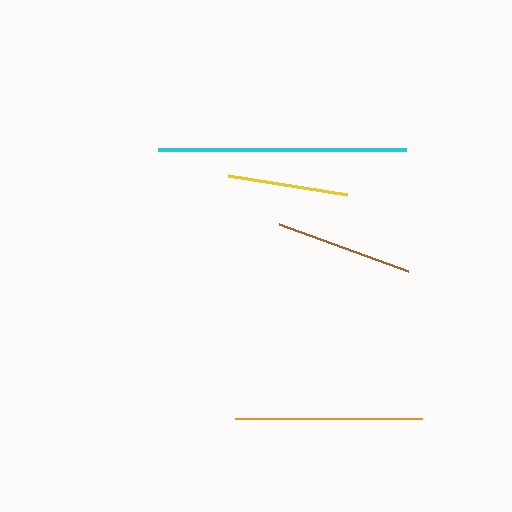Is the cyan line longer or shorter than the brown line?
The cyan line is longer than the brown line.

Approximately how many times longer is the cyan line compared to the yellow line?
The cyan line is approximately 2.1 times the length of the yellow line.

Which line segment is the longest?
The cyan line is the longest at approximately 248 pixels.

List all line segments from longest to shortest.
From longest to shortest: cyan, orange, brown, yellow.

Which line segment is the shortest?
The yellow line is the shortest at approximately 120 pixels.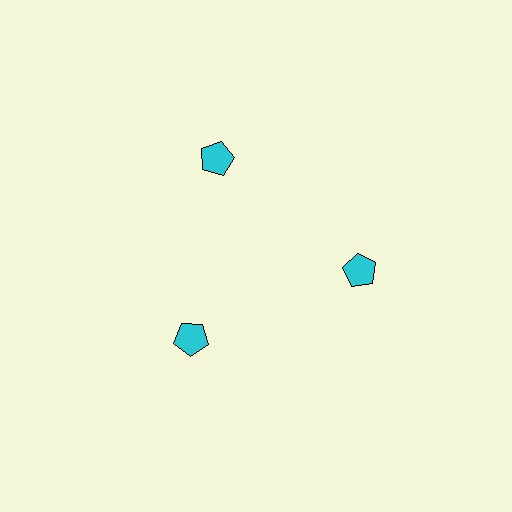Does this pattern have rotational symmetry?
Yes, this pattern has 3-fold rotational symmetry. It looks the same after rotating 120 degrees around the center.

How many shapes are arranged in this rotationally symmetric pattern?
There are 3 shapes, arranged in 3 groups of 1.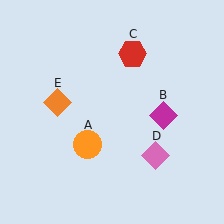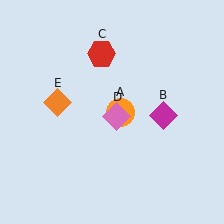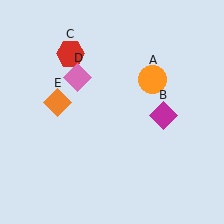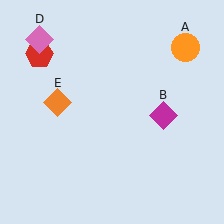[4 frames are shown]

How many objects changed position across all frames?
3 objects changed position: orange circle (object A), red hexagon (object C), pink diamond (object D).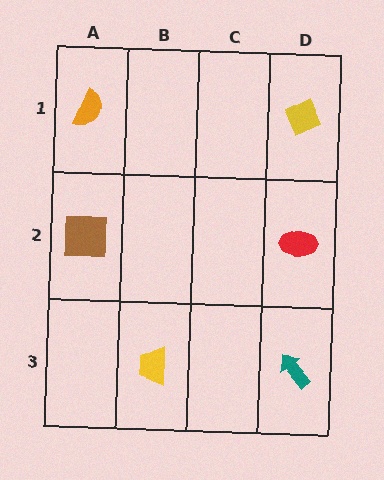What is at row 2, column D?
A red ellipse.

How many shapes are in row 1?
2 shapes.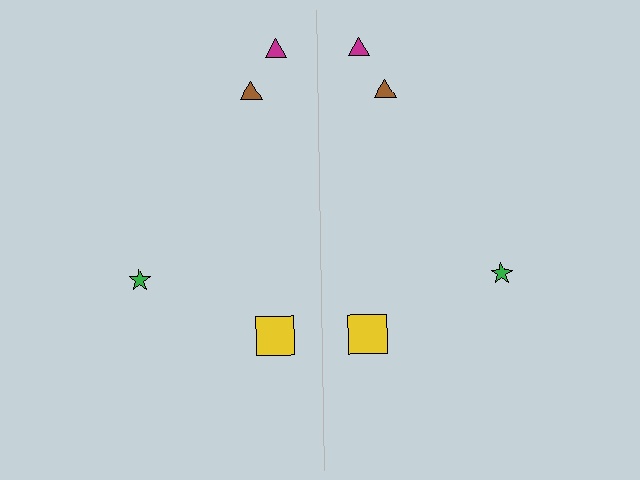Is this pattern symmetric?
Yes, this pattern has bilateral (reflection) symmetry.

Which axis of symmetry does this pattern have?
The pattern has a vertical axis of symmetry running through the center of the image.